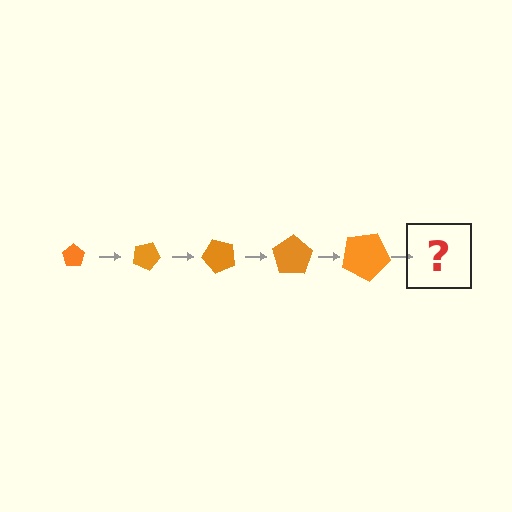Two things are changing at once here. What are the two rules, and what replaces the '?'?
The two rules are that the pentagon grows larger each step and it rotates 25 degrees each step. The '?' should be a pentagon, larger than the previous one and rotated 125 degrees from the start.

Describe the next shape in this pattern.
It should be a pentagon, larger than the previous one and rotated 125 degrees from the start.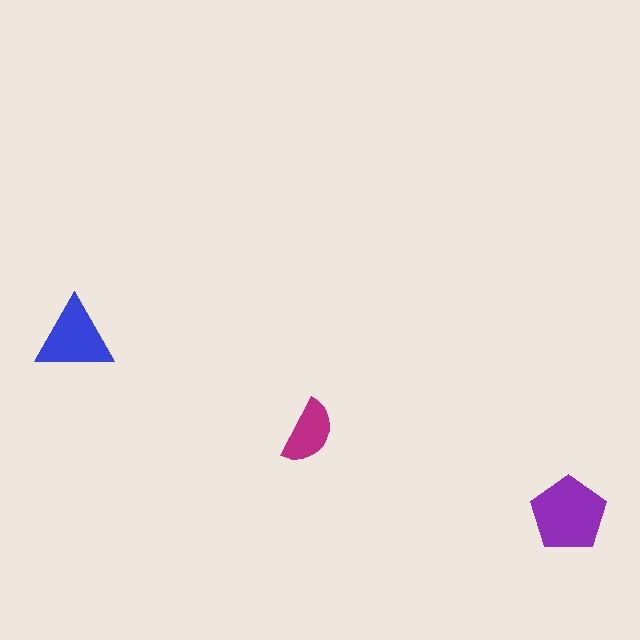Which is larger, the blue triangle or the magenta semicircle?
The blue triangle.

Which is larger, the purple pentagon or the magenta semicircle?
The purple pentagon.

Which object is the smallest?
The magenta semicircle.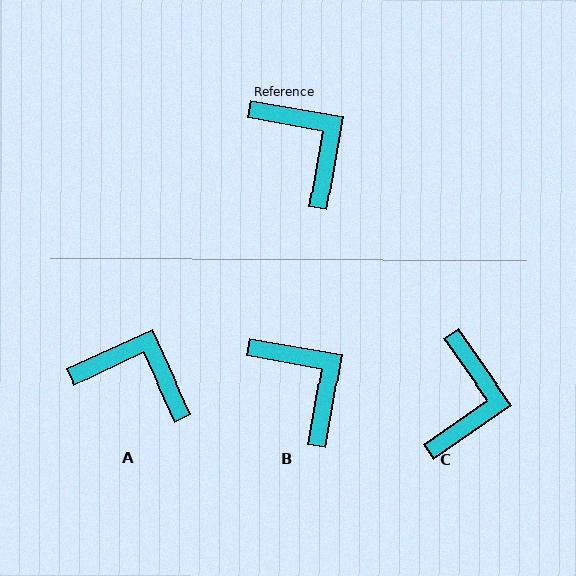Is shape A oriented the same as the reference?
No, it is off by about 35 degrees.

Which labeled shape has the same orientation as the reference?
B.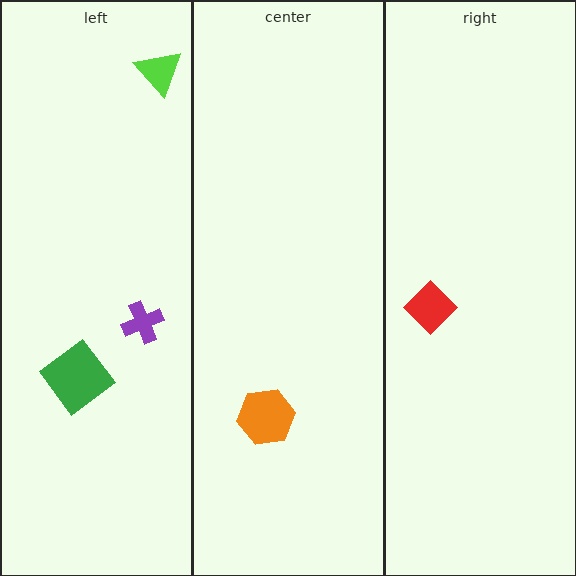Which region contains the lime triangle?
The left region.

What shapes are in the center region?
The orange hexagon.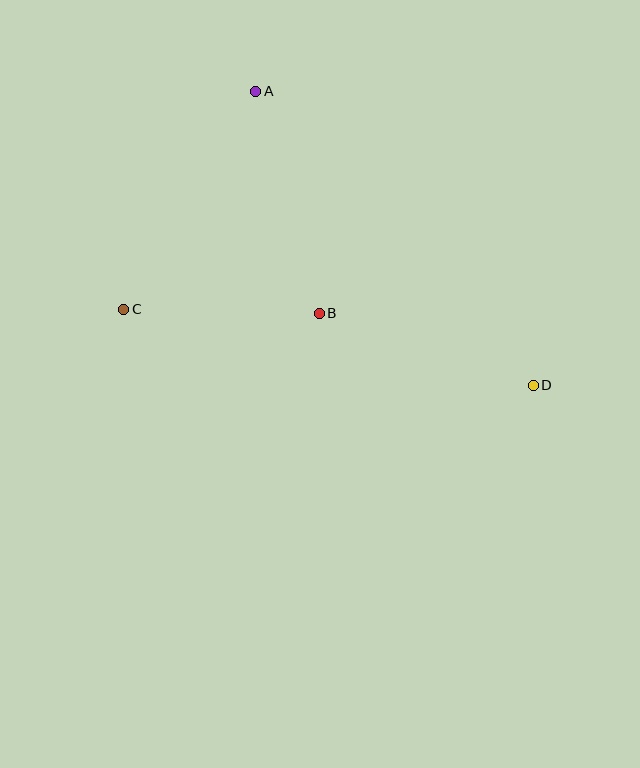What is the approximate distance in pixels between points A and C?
The distance between A and C is approximately 255 pixels.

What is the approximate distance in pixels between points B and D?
The distance between B and D is approximately 225 pixels.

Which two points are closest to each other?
Points B and C are closest to each other.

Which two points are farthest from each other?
Points C and D are farthest from each other.